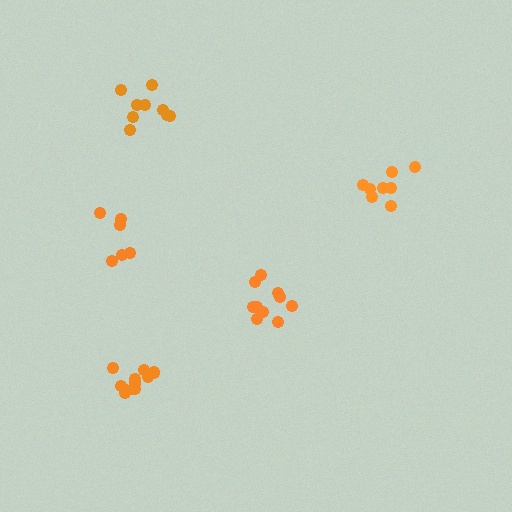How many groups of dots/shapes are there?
There are 5 groups.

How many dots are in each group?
Group 1: 8 dots, Group 2: 10 dots, Group 3: 12 dots, Group 4: 10 dots, Group 5: 6 dots (46 total).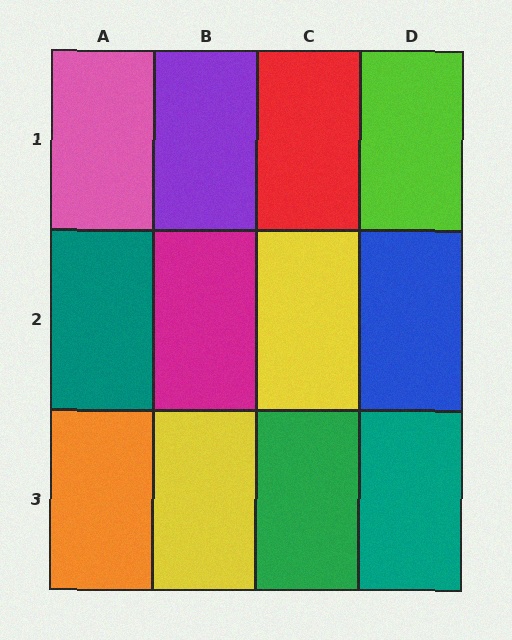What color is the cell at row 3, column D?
Teal.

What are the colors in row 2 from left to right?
Teal, magenta, yellow, blue.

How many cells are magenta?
1 cell is magenta.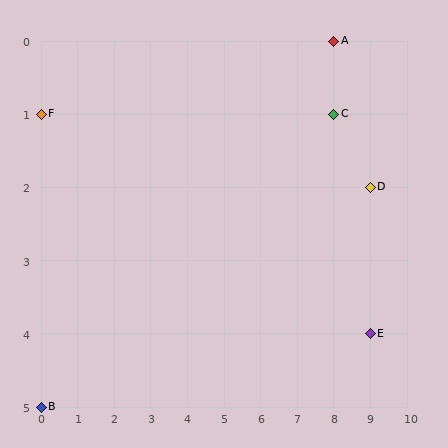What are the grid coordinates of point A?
Point A is at grid coordinates (8, 0).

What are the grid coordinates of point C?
Point C is at grid coordinates (8, 1).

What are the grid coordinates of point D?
Point D is at grid coordinates (9, 2).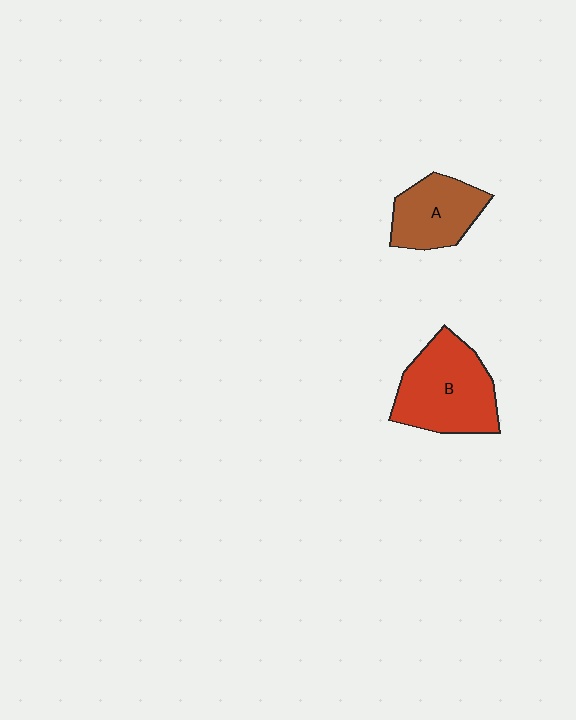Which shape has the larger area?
Shape B (red).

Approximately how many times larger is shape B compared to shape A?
Approximately 1.5 times.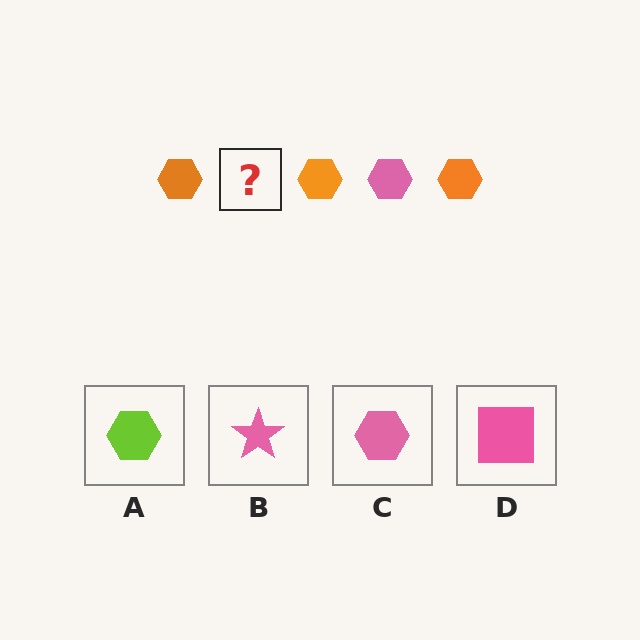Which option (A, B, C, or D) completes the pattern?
C.